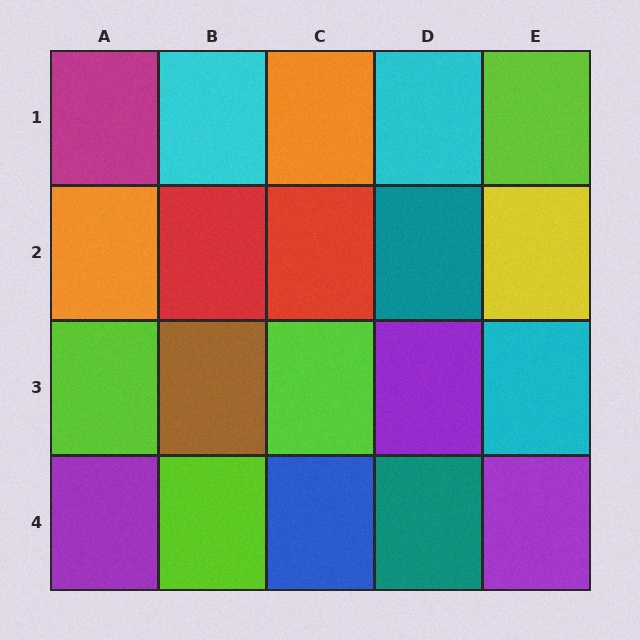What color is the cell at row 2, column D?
Teal.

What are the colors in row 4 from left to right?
Purple, lime, blue, teal, purple.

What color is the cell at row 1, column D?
Cyan.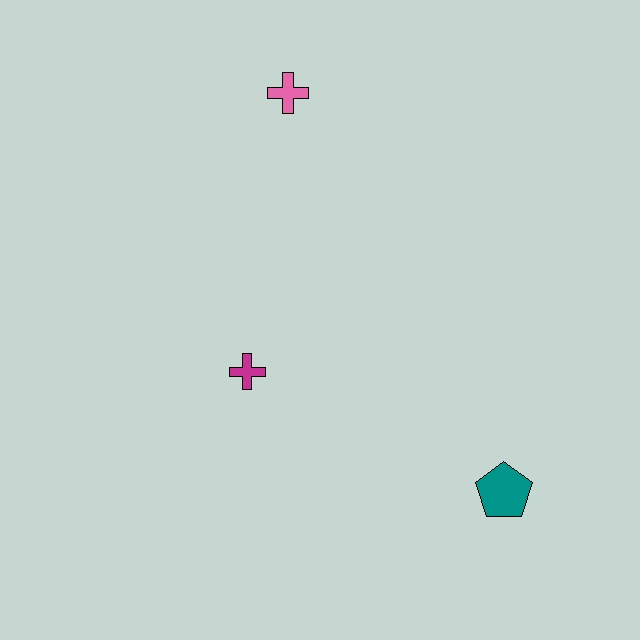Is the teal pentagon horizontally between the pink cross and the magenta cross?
No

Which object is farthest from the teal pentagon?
The pink cross is farthest from the teal pentagon.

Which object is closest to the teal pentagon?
The magenta cross is closest to the teal pentagon.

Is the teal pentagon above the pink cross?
No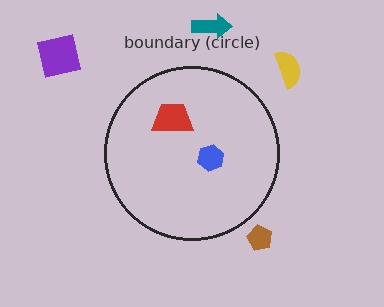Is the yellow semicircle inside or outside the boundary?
Outside.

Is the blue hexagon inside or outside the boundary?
Inside.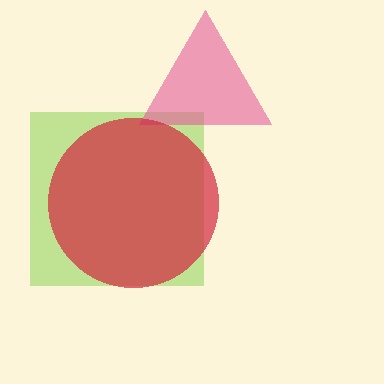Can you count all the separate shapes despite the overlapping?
Yes, there are 3 separate shapes.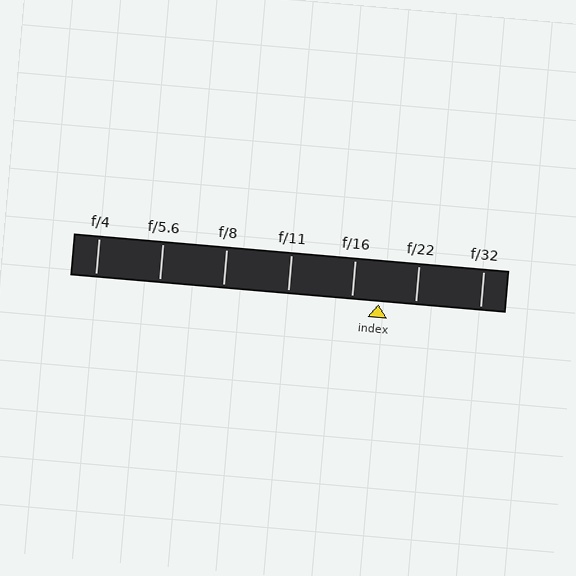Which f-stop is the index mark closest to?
The index mark is closest to f/16.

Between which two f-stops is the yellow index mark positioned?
The index mark is between f/16 and f/22.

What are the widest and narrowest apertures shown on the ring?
The widest aperture shown is f/4 and the narrowest is f/32.